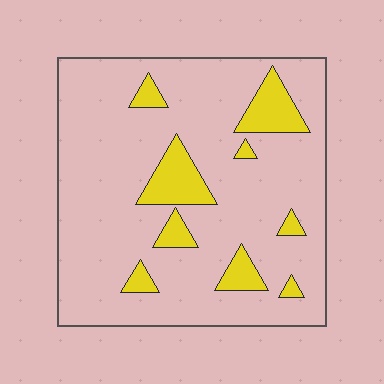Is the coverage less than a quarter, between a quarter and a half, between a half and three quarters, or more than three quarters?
Less than a quarter.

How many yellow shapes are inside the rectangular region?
9.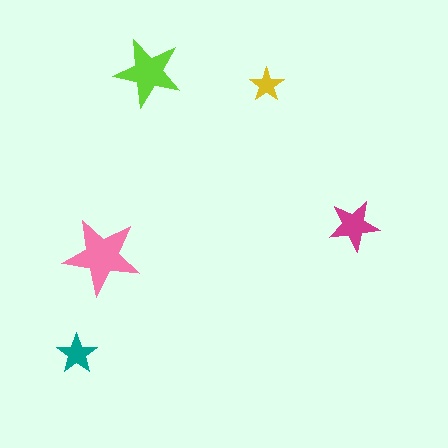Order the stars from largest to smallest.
the pink one, the lime one, the magenta one, the teal one, the yellow one.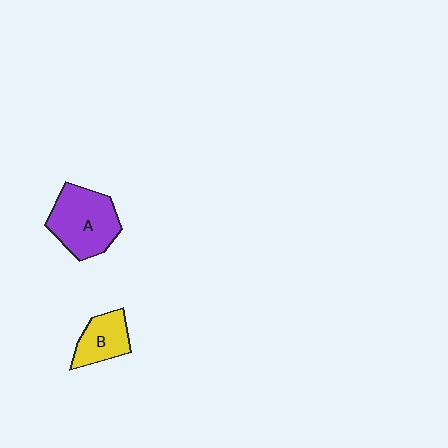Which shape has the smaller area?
Shape B (yellow).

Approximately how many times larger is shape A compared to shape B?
Approximately 1.7 times.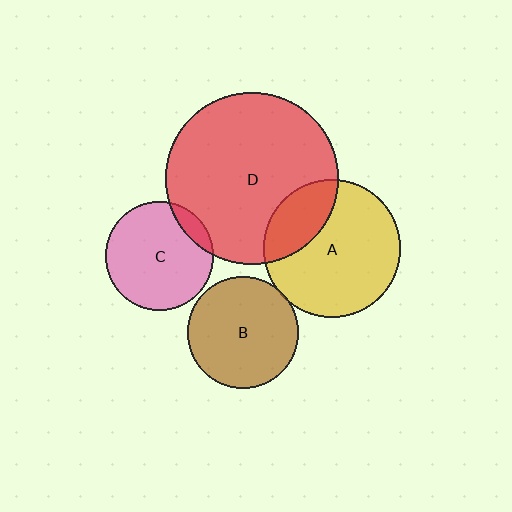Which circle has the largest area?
Circle D (red).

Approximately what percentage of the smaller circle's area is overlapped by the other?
Approximately 25%.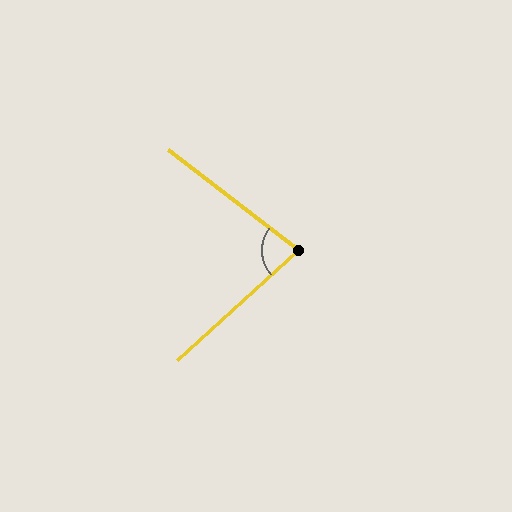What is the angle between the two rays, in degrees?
Approximately 80 degrees.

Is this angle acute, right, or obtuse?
It is acute.